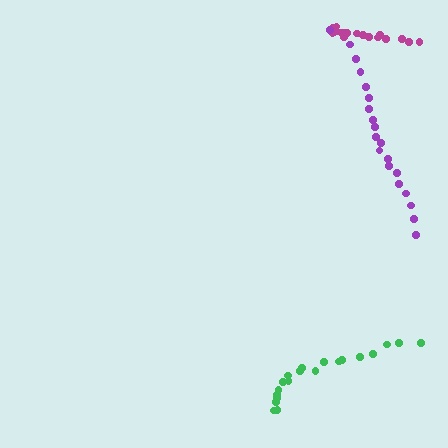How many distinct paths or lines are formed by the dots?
There are 3 distinct paths.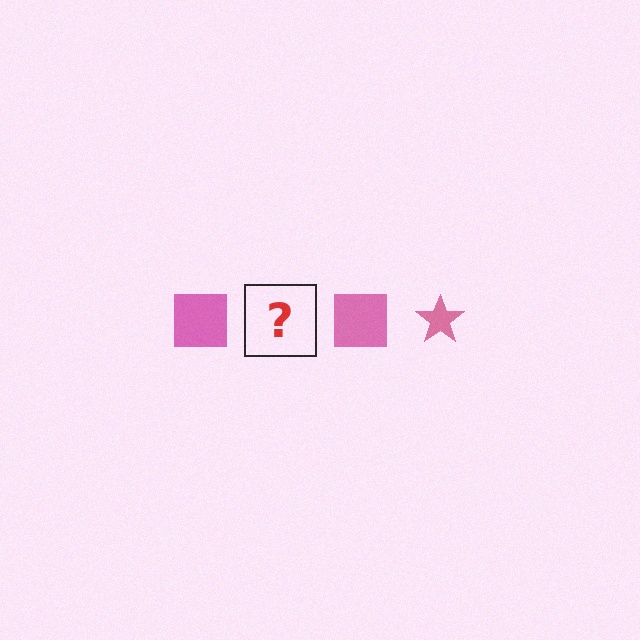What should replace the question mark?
The question mark should be replaced with a pink star.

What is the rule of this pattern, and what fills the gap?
The rule is that the pattern cycles through square, star shapes in pink. The gap should be filled with a pink star.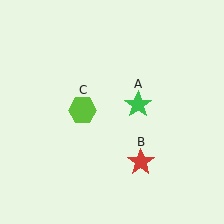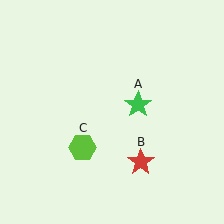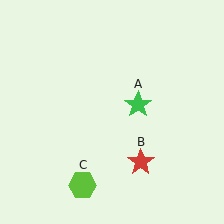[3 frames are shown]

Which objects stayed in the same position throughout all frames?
Green star (object A) and red star (object B) remained stationary.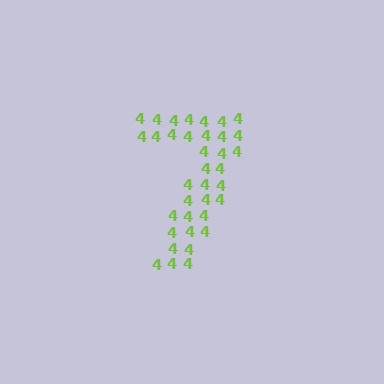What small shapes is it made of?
It is made of small digit 4's.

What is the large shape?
The large shape is the digit 7.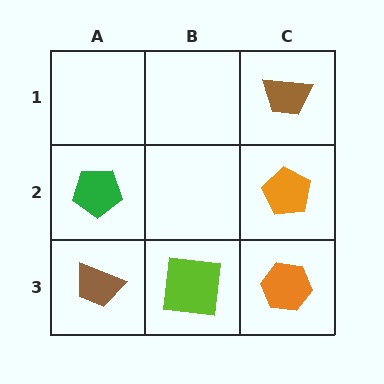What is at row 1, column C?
A brown trapezoid.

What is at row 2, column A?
A green pentagon.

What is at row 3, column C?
An orange hexagon.